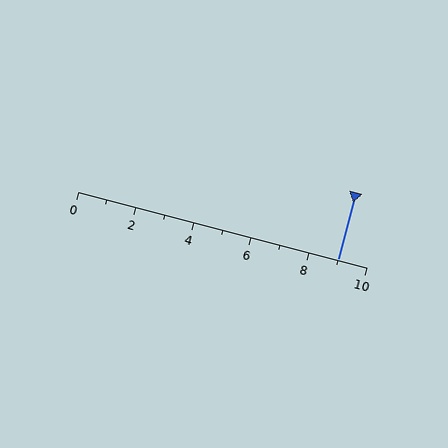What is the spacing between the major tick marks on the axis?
The major ticks are spaced 2 apart.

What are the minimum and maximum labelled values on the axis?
The axis runs from 0 to 10.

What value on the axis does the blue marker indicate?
The marker indicates approximately 9.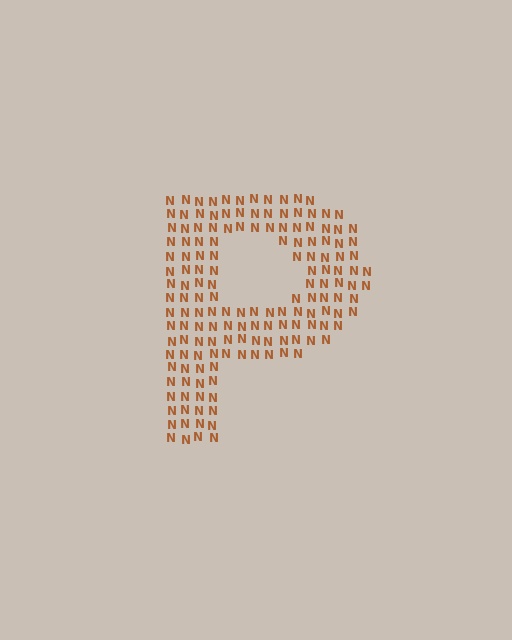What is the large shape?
The large shape is the letter P.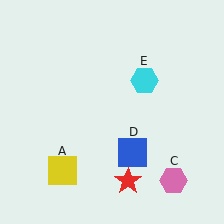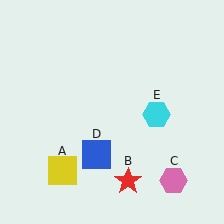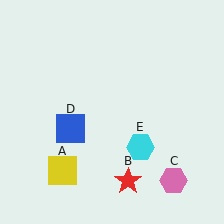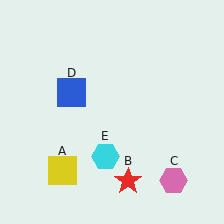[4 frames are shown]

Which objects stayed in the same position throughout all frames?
Yellow square (object A) and red star (object B) and pink hexagon (object C) remained stationary.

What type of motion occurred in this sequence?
The blue square (object D), cyan hexagon (object E) rotated clockwise around the center of the scene.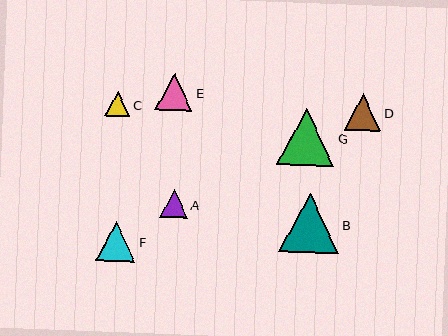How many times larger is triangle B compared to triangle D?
Triangle B is approximately 1.6 times the size of triangle D.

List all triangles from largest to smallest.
From largest to smallest: B, G, F, E, D, A, C.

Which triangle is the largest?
Triangle B is the largest with a size of approximately 59 pixels.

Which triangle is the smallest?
Triangle C is the smallest with a size of approximately 25 pixels.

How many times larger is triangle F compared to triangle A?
Triangle F is approximately 1.4 times the size of triangle A.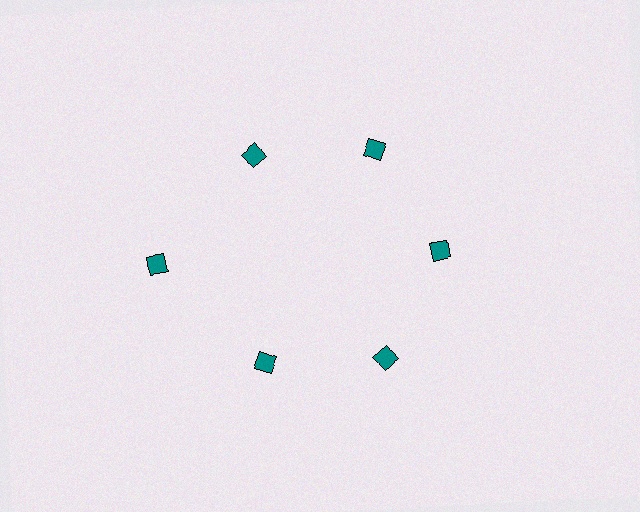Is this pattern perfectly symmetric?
No. The 6 teal diamonds are arranged in a ring, but one element near the 9 o'clock position is pushed outward from the center, breaking the 6-fold rotational symmetry.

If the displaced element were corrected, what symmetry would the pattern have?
It would have 6-fold rotational symmetry — the pattern would map onto itself every 60 degrees.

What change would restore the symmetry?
The symmetry would be restored by moving it inward, back onto the ring so that all 6 diamonds sit at equal angles and equal distance from the center.